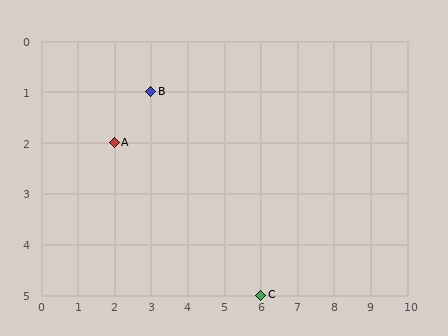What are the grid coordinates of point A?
Point A is at grid coordinates (2, 2).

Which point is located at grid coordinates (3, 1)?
Point B is at (3, 1).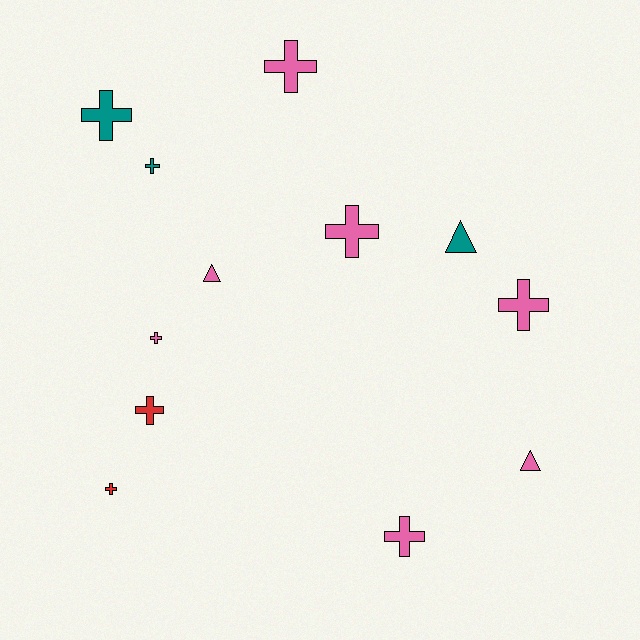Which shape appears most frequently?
Cross, with 9 objects.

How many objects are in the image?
There are 12 objects.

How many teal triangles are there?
There is 1 teal triangle.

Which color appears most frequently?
Pink, with 7 objects.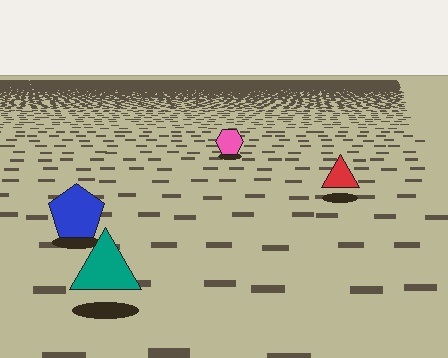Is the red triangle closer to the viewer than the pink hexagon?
Yes. The red triangle is closer — you can tell from the texture gradient: the ground texture is coarser near it.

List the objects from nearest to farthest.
From nearest to farthest: the teal triangle, the blue pentagon, the red triangle, the pink hexagon.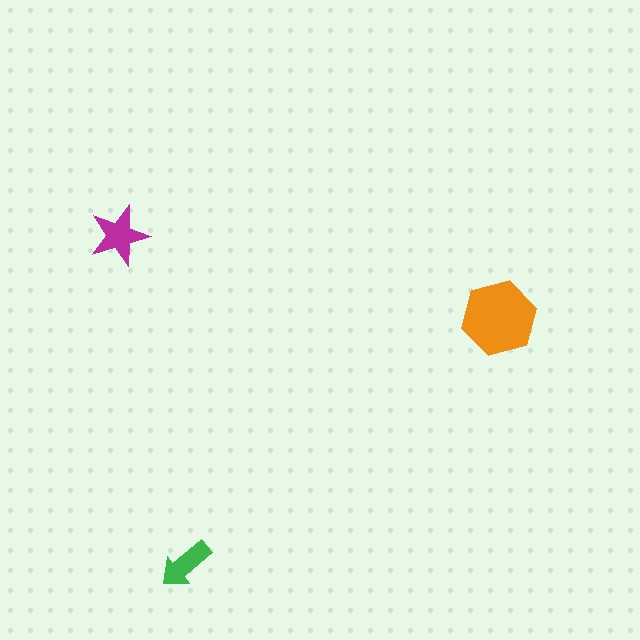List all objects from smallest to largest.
The green arrow, the magenta star, the orange hexagon.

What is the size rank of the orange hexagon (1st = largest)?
1st.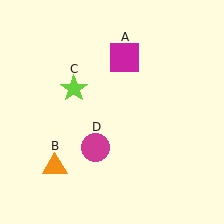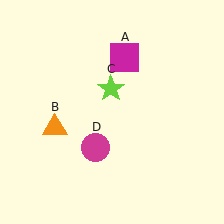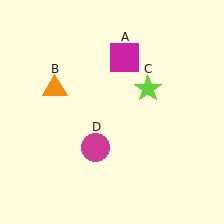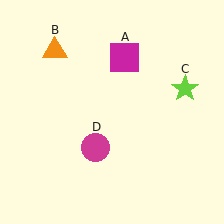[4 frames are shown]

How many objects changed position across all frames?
2 objects changed position: orange triangle (object B), lime star (object C).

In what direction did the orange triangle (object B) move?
The orange triangle (object B) moved up.